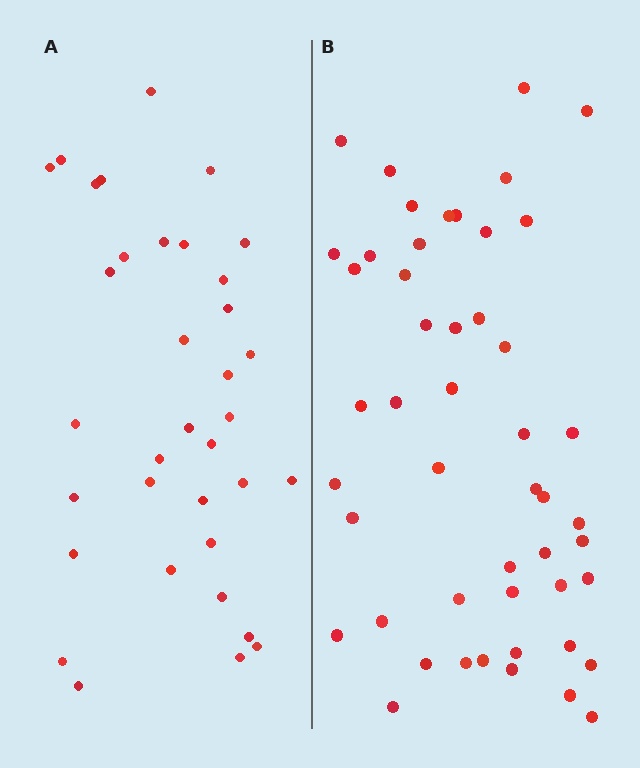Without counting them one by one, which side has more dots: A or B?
Region B (the right region) has more dots.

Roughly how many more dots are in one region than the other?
Region B has approximately 15 more dots than region A.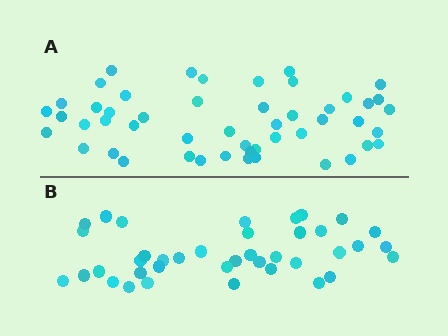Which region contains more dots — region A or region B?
Region A (the top region) has more dots.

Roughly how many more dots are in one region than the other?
Region A has roughly 12 or so more dots than region B.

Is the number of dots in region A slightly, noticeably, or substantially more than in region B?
Region A has noticeably more, but not dramatically so. The ratio is roughly 1.3 to 1.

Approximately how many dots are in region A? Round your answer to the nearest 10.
About 50 dots.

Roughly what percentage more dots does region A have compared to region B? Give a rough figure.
About 30% more.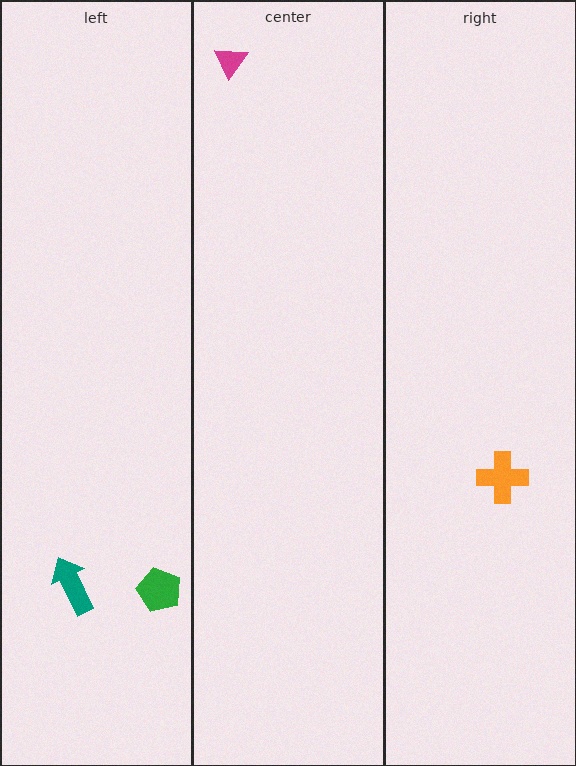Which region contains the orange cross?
The right region.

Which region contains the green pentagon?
The left region.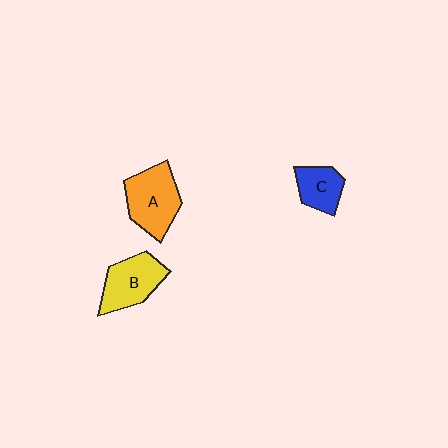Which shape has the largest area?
Shape A (orange).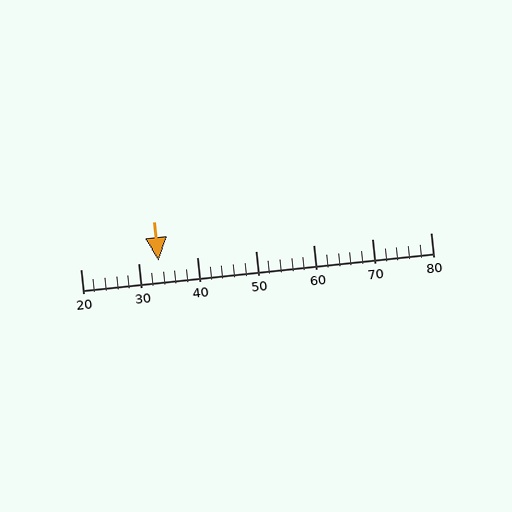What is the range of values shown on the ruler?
The ruler shows values from 20 to 80.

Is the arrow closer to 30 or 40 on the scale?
The arrow is closer to 30.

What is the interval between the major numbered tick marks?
The major tick marks are spaced 10 units apart.